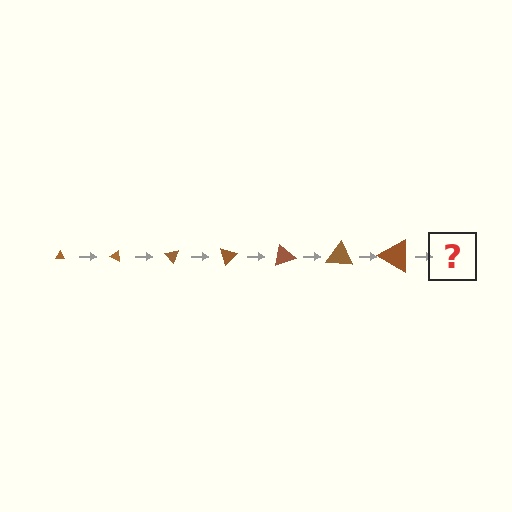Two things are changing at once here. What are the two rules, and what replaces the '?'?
The two rules are that the triangle grows larger each step and it rotates 25 degrees each step. The '?' should be a triangle, larger than the previous one and rotated 175 degrees from the start.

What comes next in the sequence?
The next element should be a triangle, larger than the previous one and rotated 175 degrees from the start.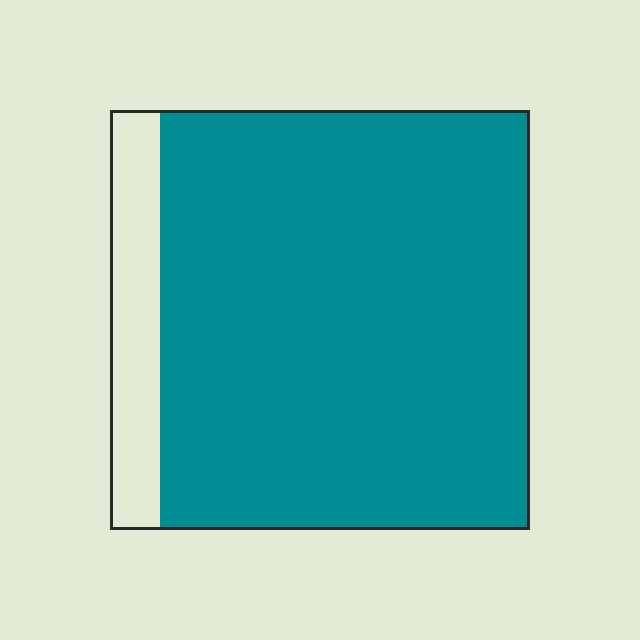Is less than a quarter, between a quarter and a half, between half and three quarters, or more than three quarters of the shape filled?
More than three quarters.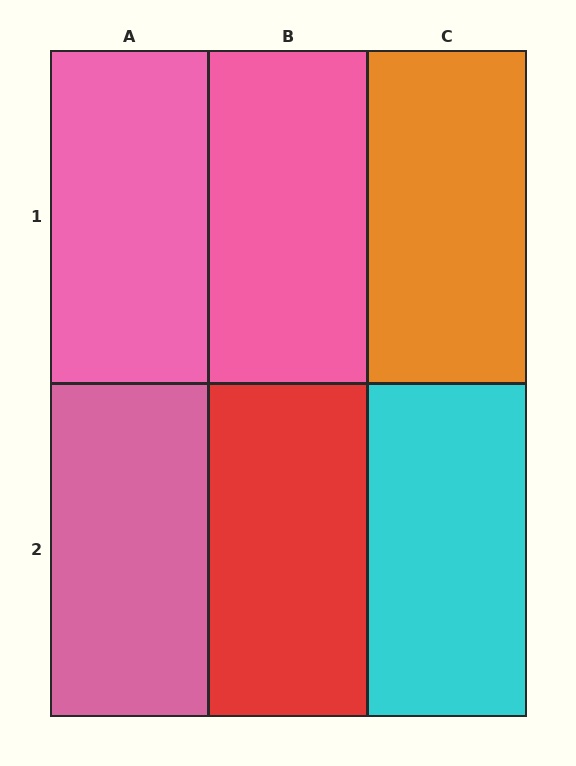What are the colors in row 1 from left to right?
Pink, pink, orange.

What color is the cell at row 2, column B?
Red.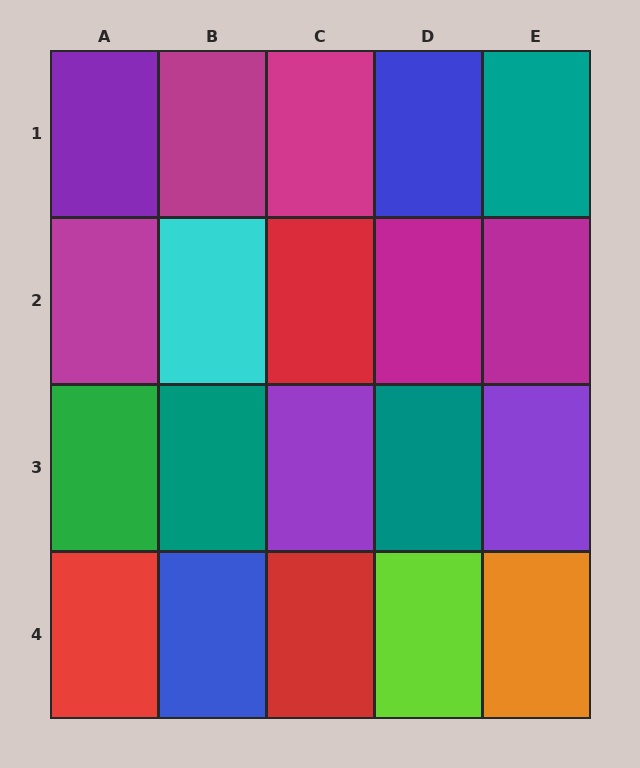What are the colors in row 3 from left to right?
Green, teal, purple, teal, purple.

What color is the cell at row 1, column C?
Magenta.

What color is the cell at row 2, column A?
Magenta.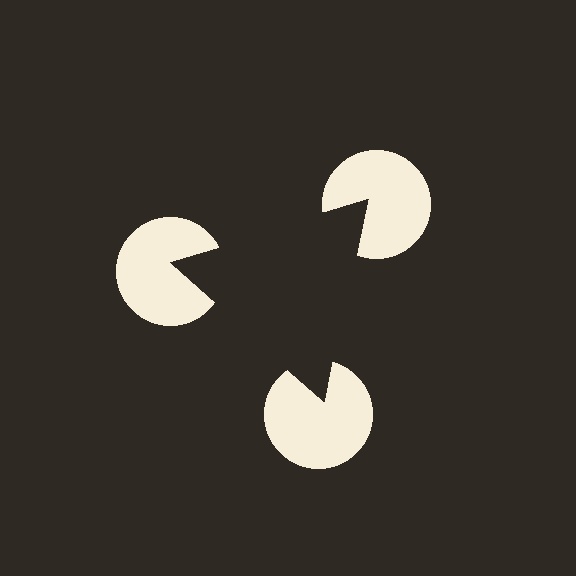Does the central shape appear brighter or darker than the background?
It typically appears slightly darker than the background, even though no actual brightness change is drawn.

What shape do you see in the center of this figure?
An illusory triangle — its edges are inferred from the aligned wedge cuts in the pac-man discs, not physically drawn.